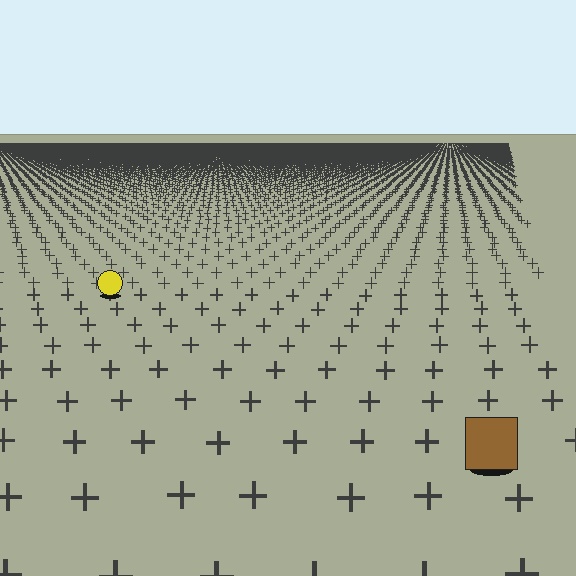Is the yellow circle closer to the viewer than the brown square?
No. The brown square is closer — you can tell from the texture gradient: the ground texture is coarser near it.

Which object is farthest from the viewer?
The yellow circle is farthest from the viewer. It appears smaller and the ground texture around it is denser.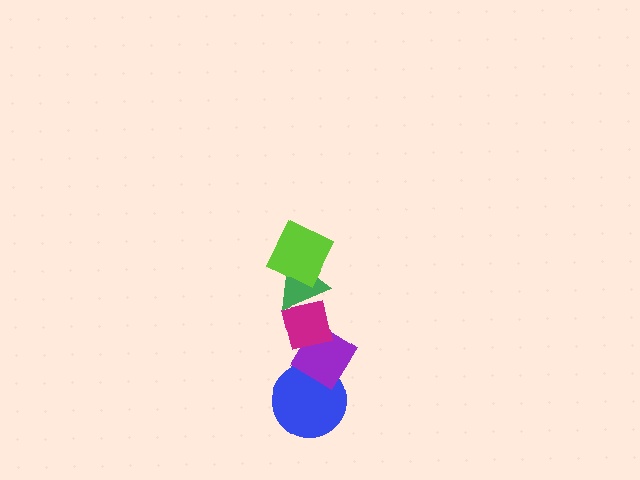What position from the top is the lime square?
The lime square is 1st from the top.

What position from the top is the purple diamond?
The purple diamond is 4th from the top.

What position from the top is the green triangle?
The green triangle is 2nd from the top.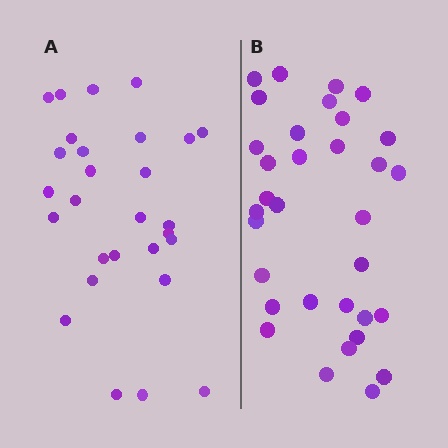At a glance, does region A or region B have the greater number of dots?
Region B (the right region) has more dots.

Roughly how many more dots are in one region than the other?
Region B has about 5 more dots than region A.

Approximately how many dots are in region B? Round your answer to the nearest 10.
About 30 dots. (The exact count is 33, which rounds to 30.)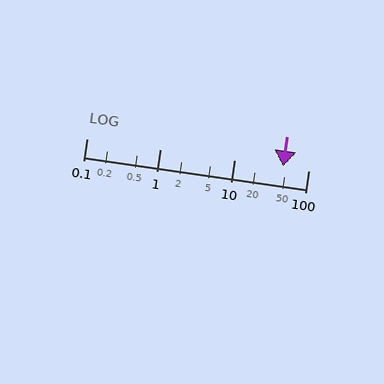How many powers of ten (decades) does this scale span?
The scale spans 3 decades, from 0.1 to 100.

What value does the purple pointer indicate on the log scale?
The pointer indicates approximately 46.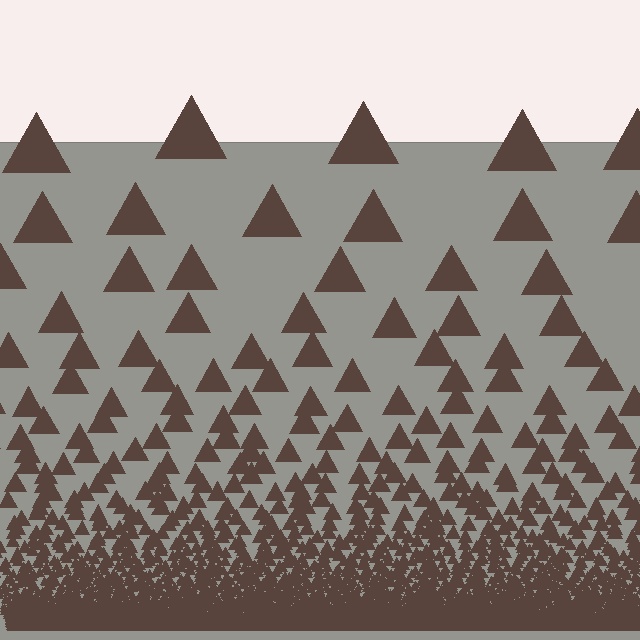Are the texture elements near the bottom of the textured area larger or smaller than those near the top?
Smaller. The gradient is inverted — elements near the bottom are smaller and denser.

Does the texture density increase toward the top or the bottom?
Density increases toward the bottom.